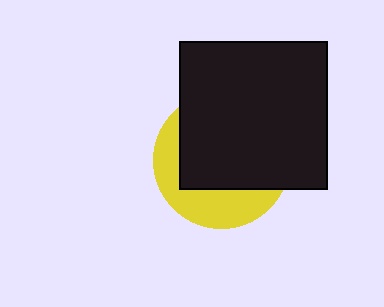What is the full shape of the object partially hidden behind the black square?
The partially hidden object is a yellow circle.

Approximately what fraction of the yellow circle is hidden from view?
Roughly 65% of the yellow circle is hidden behind the black square.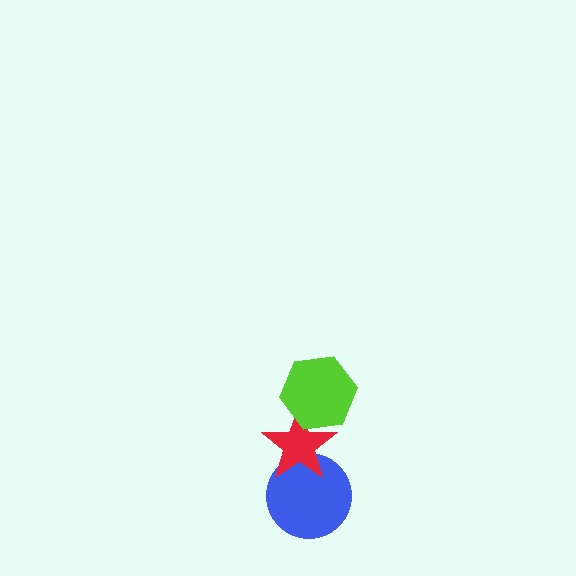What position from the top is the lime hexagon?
The lime hexagon is 1st from the top.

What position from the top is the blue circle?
The blue circle is 3rd from the top.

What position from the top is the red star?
The red star is 2nd from the top.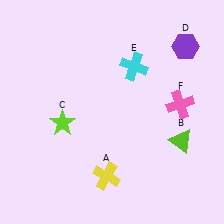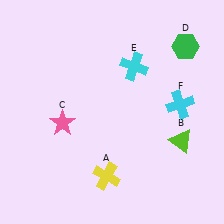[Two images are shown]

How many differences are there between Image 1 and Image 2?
There are 3 differences between the two images.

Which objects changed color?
C changed from lime to pink. D changed from purple to green. F changed from pink to cyan.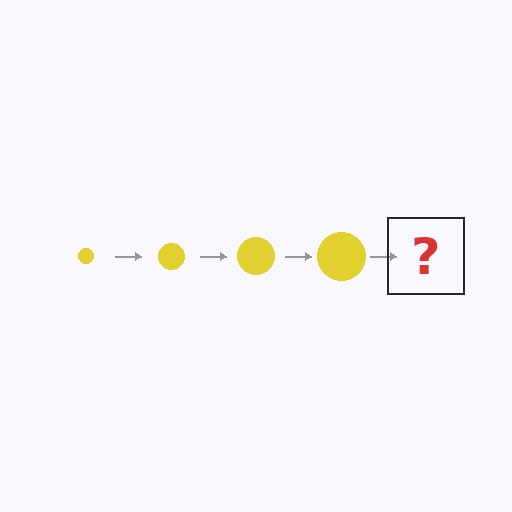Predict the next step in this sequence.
The next step is a yellow circle, larger than the previous one.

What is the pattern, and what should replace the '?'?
The pattern is that the circle gets progressively larger each step. The '?' should be a yellow circle, larger than the previous one.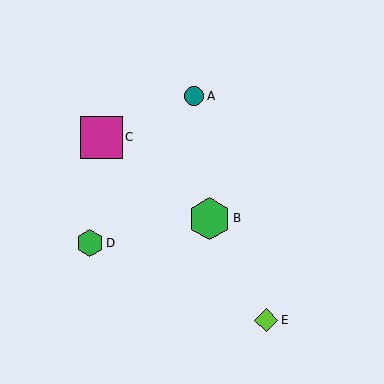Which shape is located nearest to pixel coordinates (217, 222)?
The green hexagon (labeled B) at (209, 219) is nearest to that location.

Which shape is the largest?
The green hexagon (labeled B) is the largest.